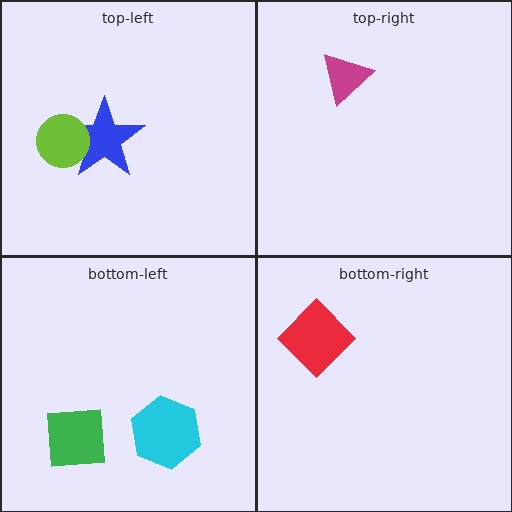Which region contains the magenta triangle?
The top-right region.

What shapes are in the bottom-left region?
The cyan hexagon, the green square.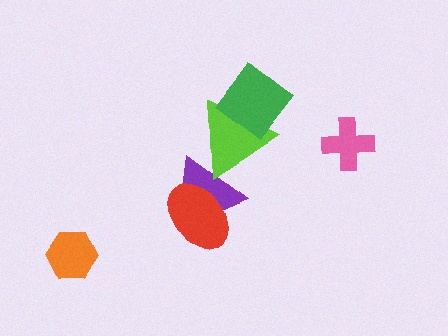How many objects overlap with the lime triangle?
2 objects overlap with the lime triangle.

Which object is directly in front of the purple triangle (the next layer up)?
The red ellipse is directly in front of the purple triangle.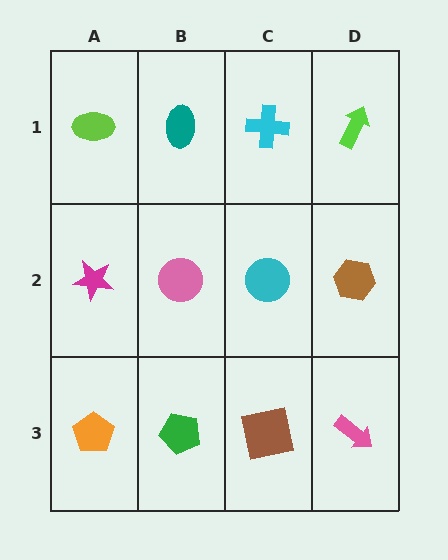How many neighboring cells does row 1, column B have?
3.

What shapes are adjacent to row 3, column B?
A pink circle (row 2, column B), an orange pentagon (row 3, column A), a brown square (row 3, column C).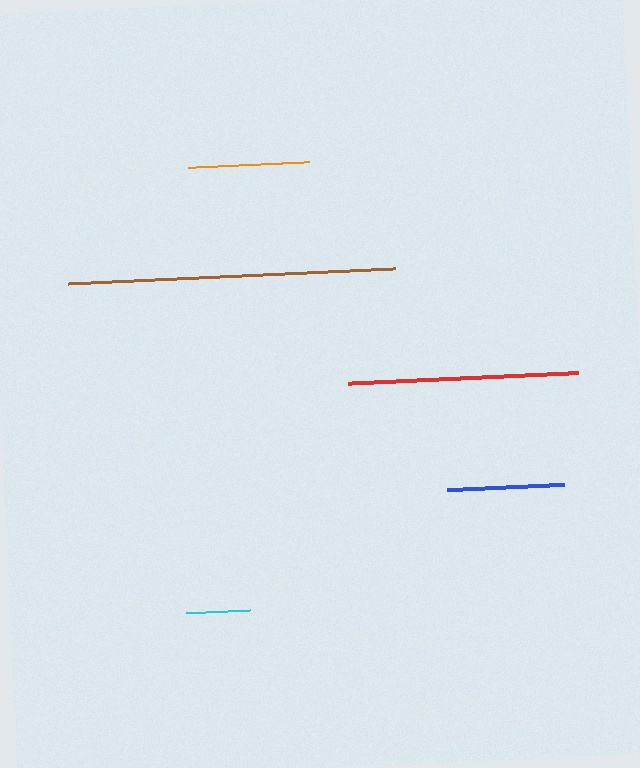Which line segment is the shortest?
The cyan line is the shortest at approximately 64 pixels.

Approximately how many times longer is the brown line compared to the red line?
The brown line is approximately 1.4 times the length of the red line.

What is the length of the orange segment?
The orange segment is approximately 121 pixels long.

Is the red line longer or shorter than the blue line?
The red line is longer than the blue line.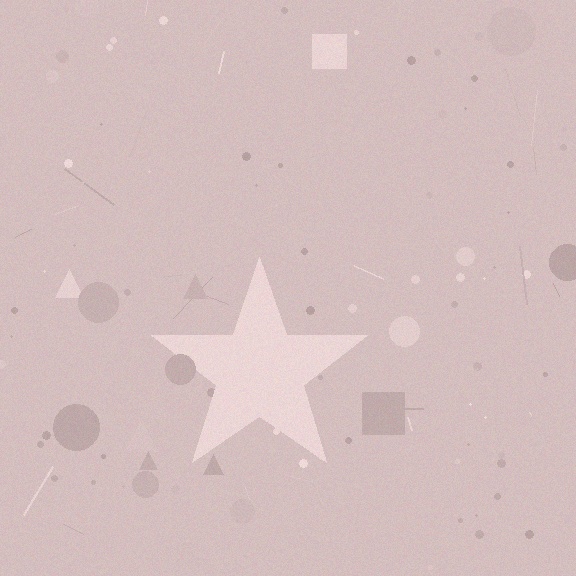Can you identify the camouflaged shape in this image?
The camouflaged shape is a star.